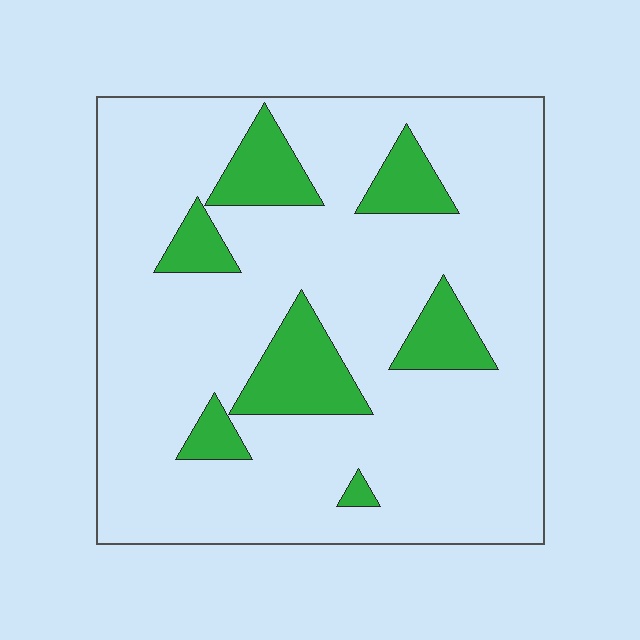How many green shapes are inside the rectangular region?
7.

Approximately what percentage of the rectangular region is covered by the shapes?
Approximately 15%.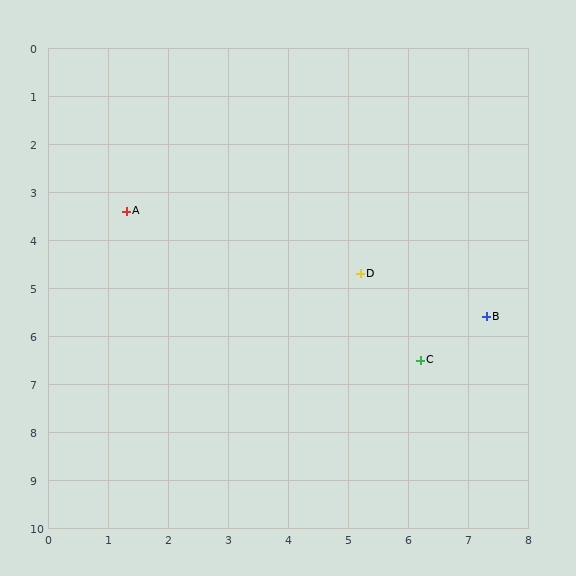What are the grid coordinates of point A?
Point A is at approximately (1.3, 3.4).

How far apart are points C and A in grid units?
Points C and A are about 5.8 grid units apart.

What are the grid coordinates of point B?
Point B is at approximately (7.3, 5.6).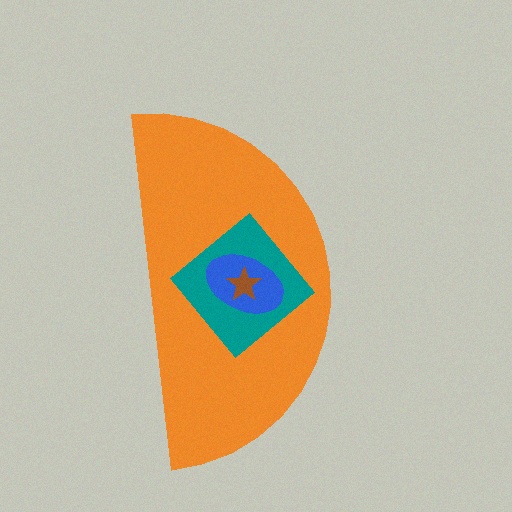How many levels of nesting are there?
4.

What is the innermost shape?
The brown star.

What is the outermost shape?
The orange semicircle.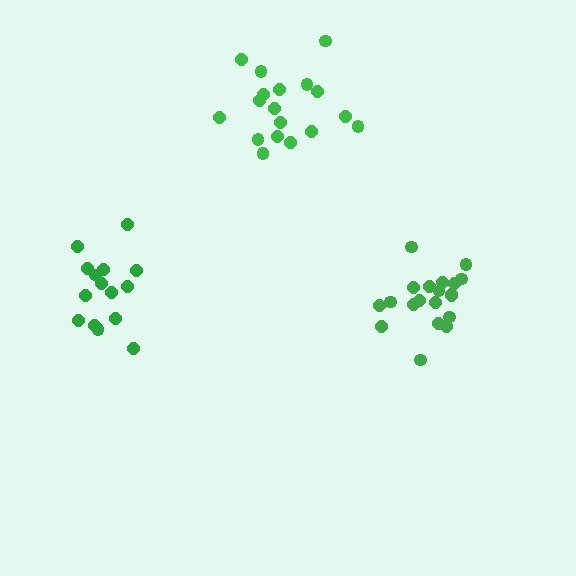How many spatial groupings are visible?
There are 3 spatial groupings.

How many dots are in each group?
Group 1: 20 dots, Group 2: 18 dots, Group 3: 15 dots (53 total).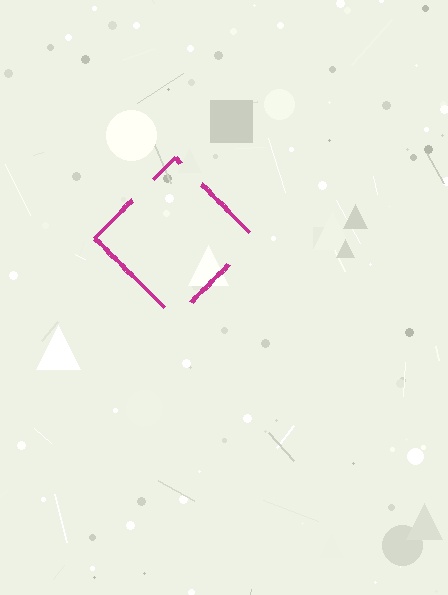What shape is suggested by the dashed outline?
The dashed outline suggests a diamond.